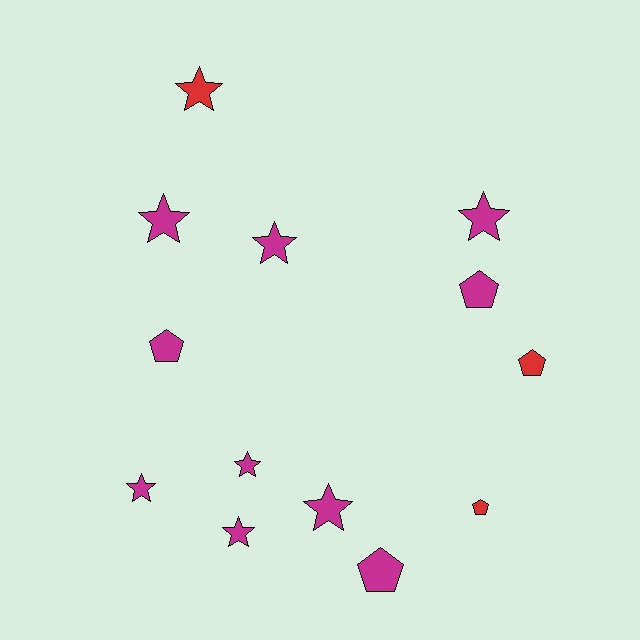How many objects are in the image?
There are 13 objects.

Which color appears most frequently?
Magenta, with 10 objects.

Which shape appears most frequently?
Star, with 8 objects.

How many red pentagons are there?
There are 2 red pentagons.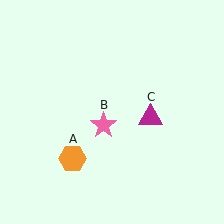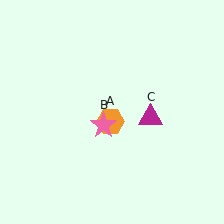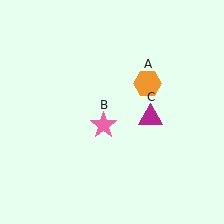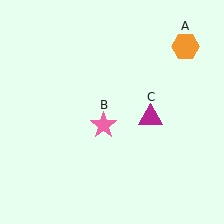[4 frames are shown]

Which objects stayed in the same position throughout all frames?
Pink star (object B) and magenta triangle (object C) remained stationary.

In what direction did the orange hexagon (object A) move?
The orange hexagon (object A) moved up and to the right.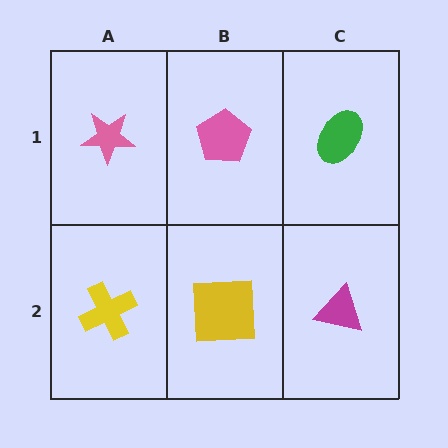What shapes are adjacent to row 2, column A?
A pink star (row 1, column A), a yellow square (row 2, column B).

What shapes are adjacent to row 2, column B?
A pink pentagon (row 1, column B), a yellow cross (row 2, column A), a magenta triangle (row 2, column C).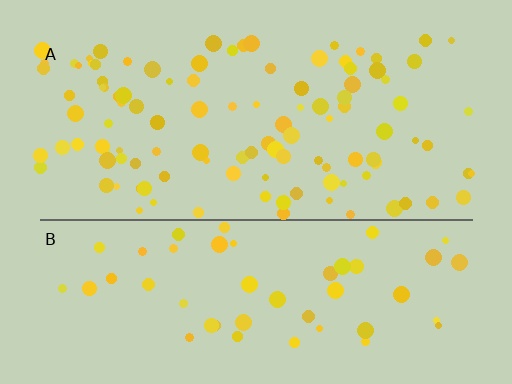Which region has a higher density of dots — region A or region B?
A (the top).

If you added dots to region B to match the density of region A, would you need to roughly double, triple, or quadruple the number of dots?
Approximately double.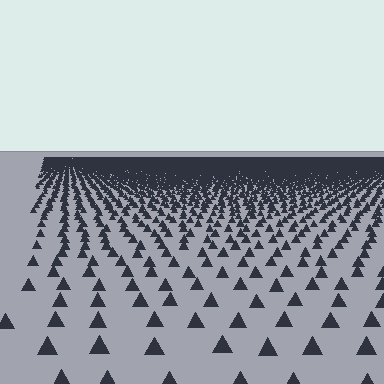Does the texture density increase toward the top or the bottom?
Density increases toward the top.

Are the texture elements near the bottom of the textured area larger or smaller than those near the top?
Larger. Near the bottom, elements are closer to the viewer and appear at a bigger on-screen size.